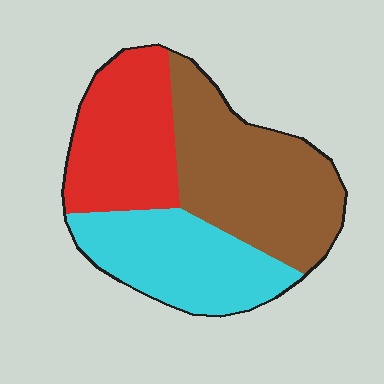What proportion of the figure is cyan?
Cyan takes up about one third (1/3) of the figure.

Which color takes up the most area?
Brown, at roughly 40%.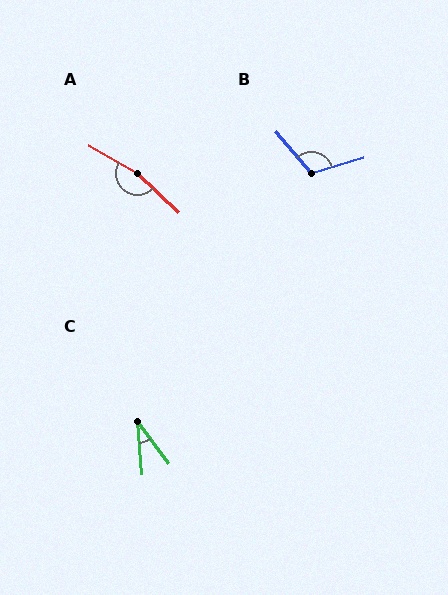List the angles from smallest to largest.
C (31°), B (112°), A (167°).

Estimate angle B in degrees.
Approximately 112 degrees.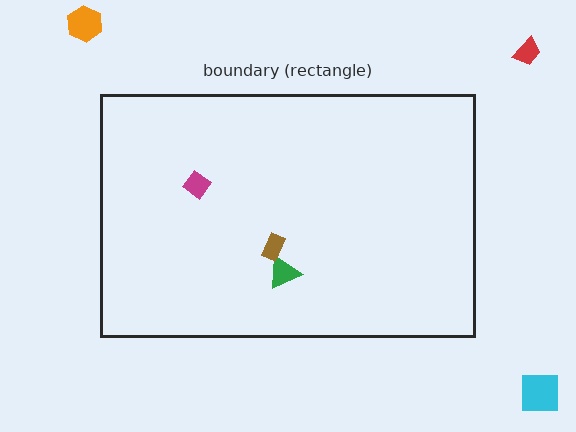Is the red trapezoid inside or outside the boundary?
Outside.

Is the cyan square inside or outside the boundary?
Outside.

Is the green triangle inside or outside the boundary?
Inside.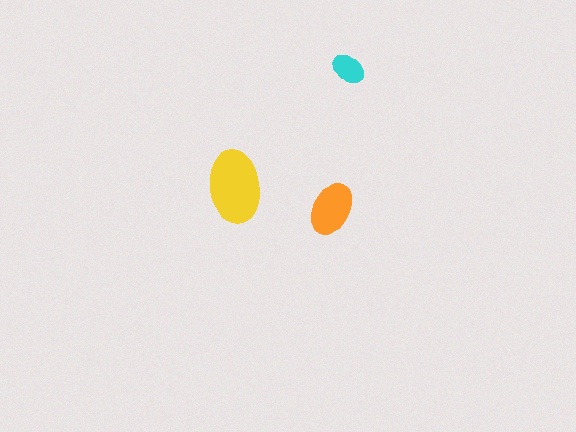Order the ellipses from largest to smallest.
the yellow one, the orange one, the cyan one.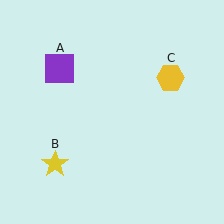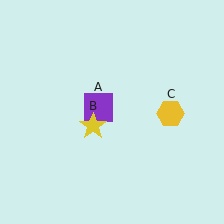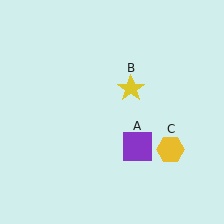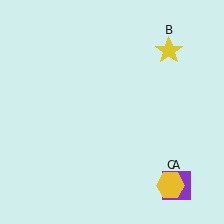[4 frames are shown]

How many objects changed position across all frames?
3 objects changed position: purple square (object A), yellow star (object B), yellow hexagon (object C).